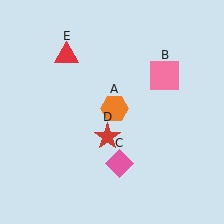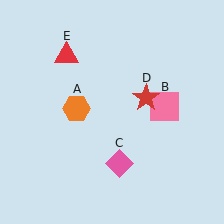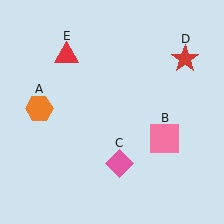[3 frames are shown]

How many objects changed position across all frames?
3 objects changed position: orange hexagon (object A), pink square (object B), red star (object D).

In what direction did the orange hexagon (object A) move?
The orange hexagon (object A) moved left.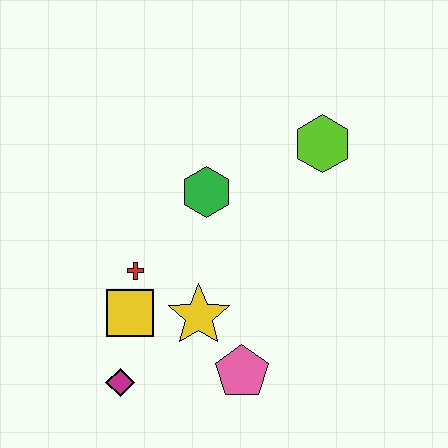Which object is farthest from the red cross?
The lime hexagon is farthest from the red cross.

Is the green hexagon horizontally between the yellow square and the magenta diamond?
No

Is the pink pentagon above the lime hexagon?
No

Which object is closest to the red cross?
The yellow square is closest to the red cross.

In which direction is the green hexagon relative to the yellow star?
The green hexagon is above the yellow star.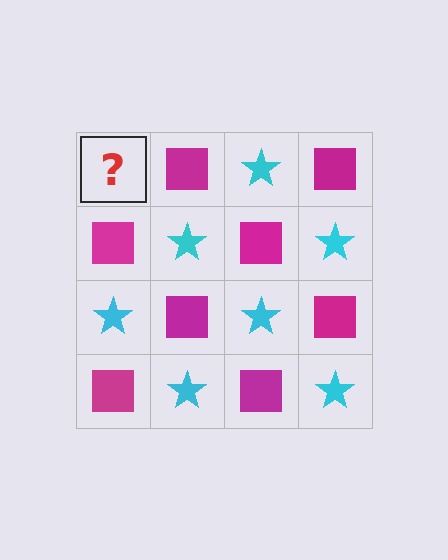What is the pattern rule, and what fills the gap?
The rule is that it alternates cyan star and magenta square in a checkerboard pattern. The gap should be filled with a cyan star.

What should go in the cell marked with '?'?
The missing cell should contain a cyan star.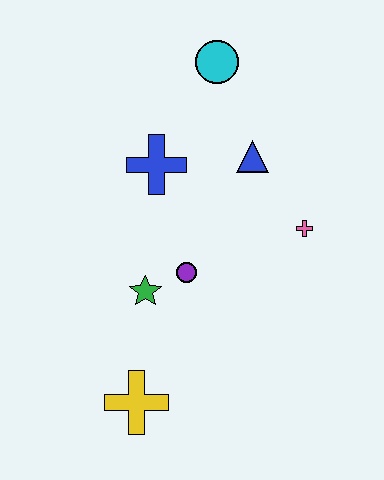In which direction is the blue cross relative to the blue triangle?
The blue cross is to the left of the blue triangle.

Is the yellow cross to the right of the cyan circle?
No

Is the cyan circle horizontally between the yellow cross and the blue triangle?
Yes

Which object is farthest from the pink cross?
The yellow cross is farthest from the pink cross.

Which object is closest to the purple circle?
The green star is closest to the purple circle.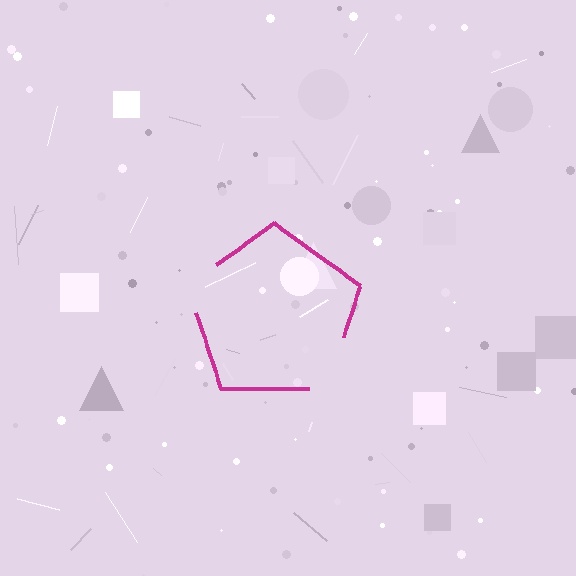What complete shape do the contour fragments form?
The contour fragments form a pentagon.